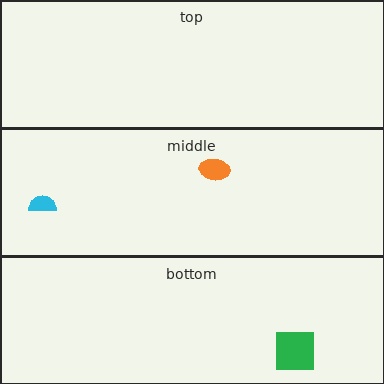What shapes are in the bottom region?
The green square.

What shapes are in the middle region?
The cyan semicircle, the orange ellipse.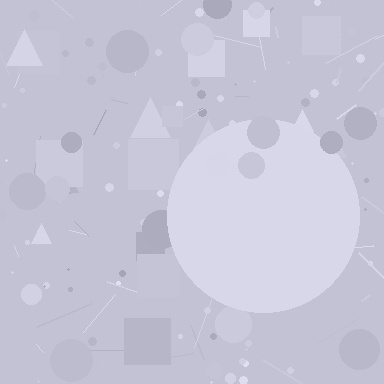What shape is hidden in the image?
A circle is hidden in the image.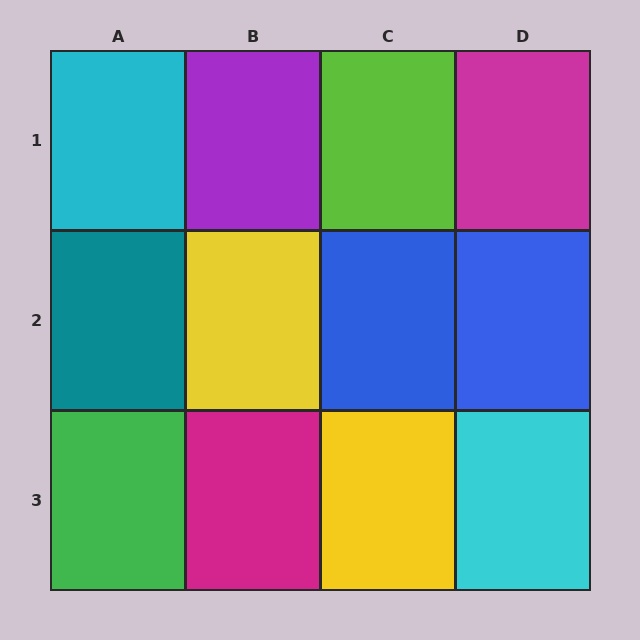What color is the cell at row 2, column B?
Yellow.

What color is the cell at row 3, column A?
Green.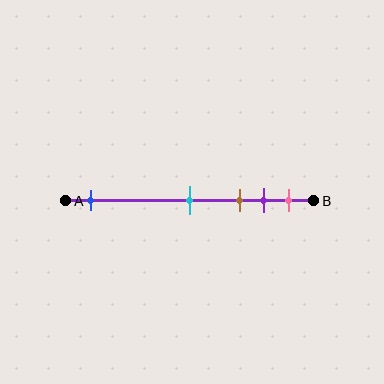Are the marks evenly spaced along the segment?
No, the marks are not evenly spaced.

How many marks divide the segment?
There are 5 marks dividing the segment.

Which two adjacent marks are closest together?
The purple and pink marks are the closest adjacent pair.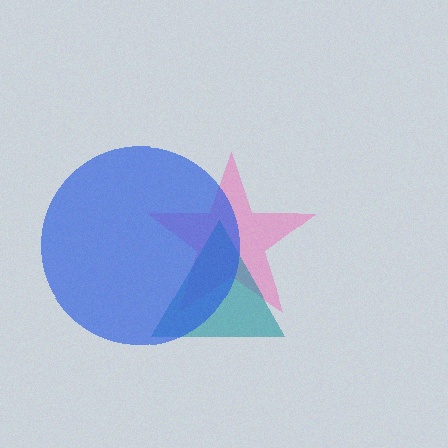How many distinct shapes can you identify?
There are 3 distinct shapes: a pink star, a teal triangle, a blue circle.